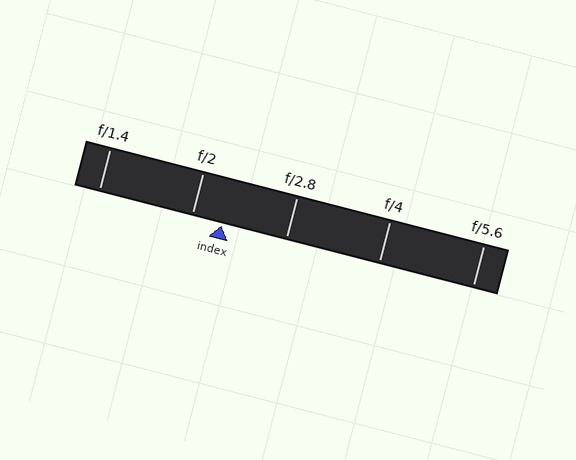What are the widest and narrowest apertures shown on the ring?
The widest aperture shown is f/1.4 and the narrowest is f/5.6.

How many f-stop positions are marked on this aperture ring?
There are 5 f-stop positions marked.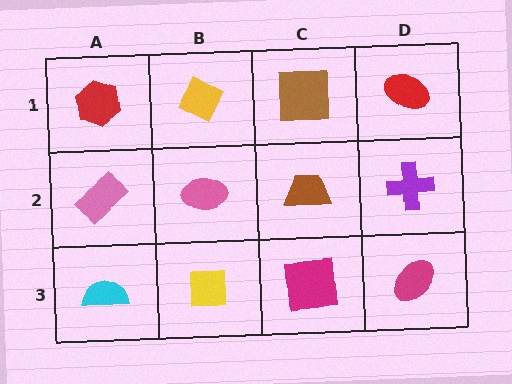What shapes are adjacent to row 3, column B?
A pink ellipse (row 2, column B), a cyan semicircle (row 3, column A), a magenta square (row 3, column C).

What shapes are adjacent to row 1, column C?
A brown trapezoid (row 2, column C), a yellow diamond (row 1, column B), a red ellipse (row 1, column D).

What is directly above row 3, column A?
A pink rectangle.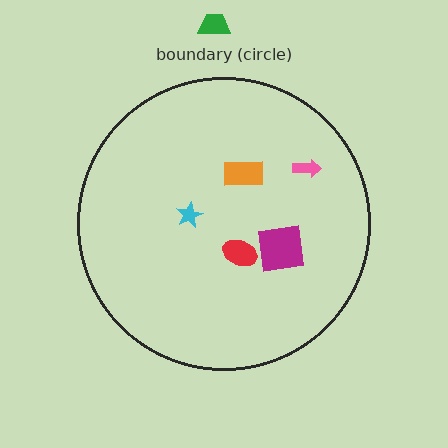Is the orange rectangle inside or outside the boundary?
Inside.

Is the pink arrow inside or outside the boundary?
Inside.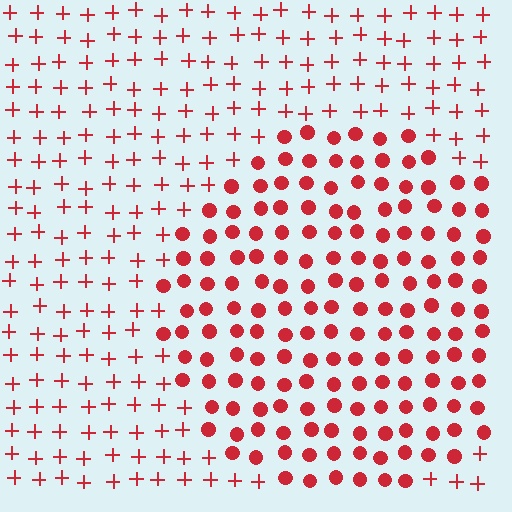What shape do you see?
I see a circle.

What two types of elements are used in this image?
The image uses circles inside the circle region and plus signs outside it.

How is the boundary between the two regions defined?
The boundary is defined by a change in element shape: circles inside vs. plus signs outside. All elements share the same color and spacing.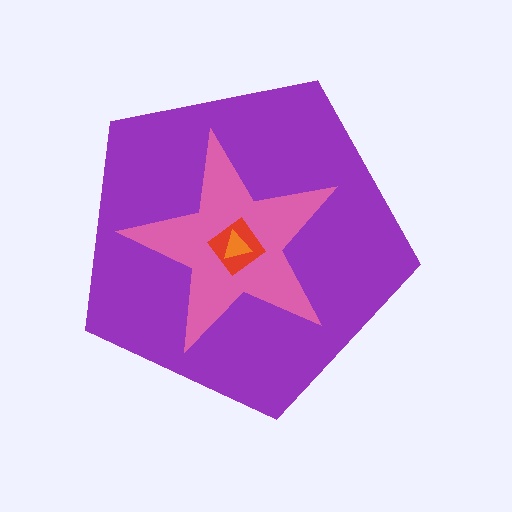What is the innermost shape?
The orange triangle.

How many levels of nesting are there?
4.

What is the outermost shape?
The purple pentagon.